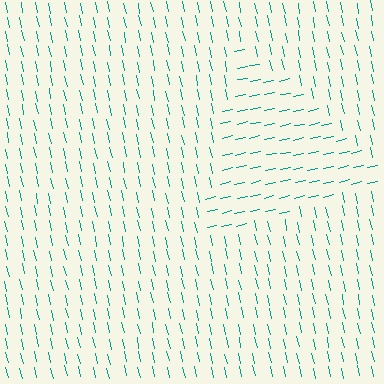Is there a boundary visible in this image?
Yes, there is a texture boundary formed by a change in line orientation.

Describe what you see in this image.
The image is filled with small teal line segments. A triangle region in the image has lines oriented differently from the surrounding lines, creating a visible texture boundary.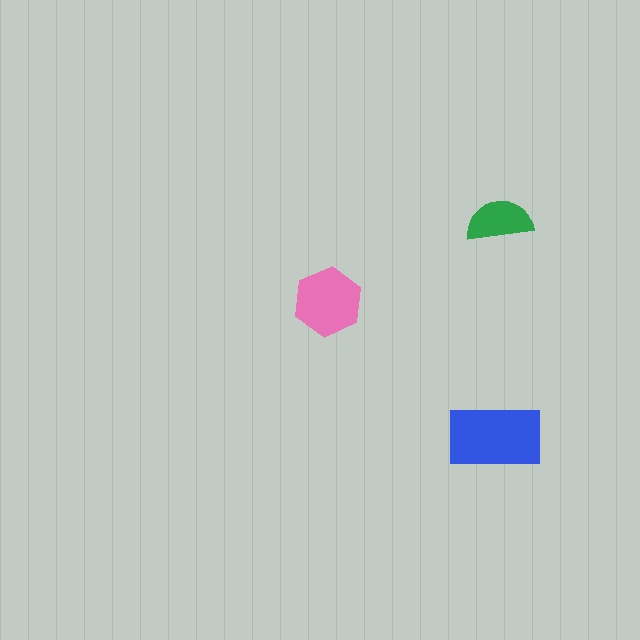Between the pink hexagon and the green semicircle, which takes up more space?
The pink hexagon.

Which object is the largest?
The blue rectangle.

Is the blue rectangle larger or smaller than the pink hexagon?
Larger.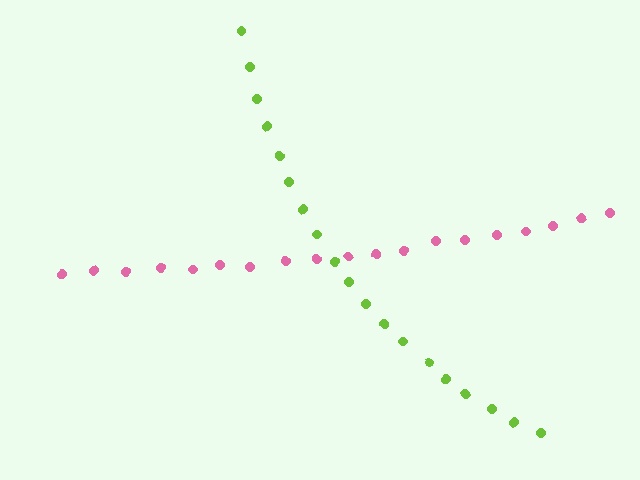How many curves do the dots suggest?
There are 2 distinct paths.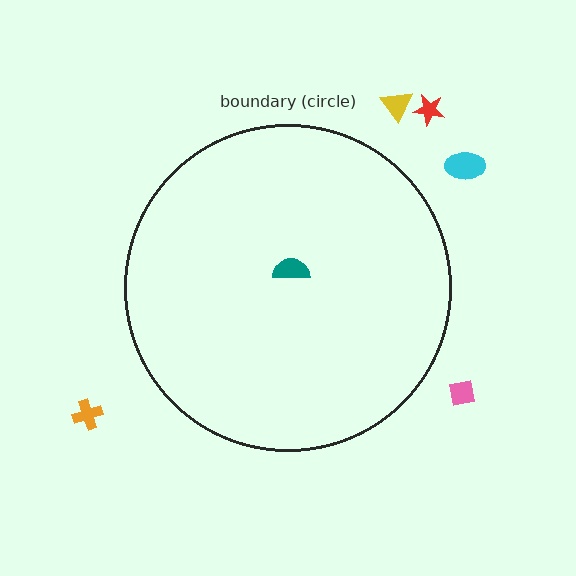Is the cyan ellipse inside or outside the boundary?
Outside.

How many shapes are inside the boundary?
1 inside, 5 outside.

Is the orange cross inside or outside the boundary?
Outside.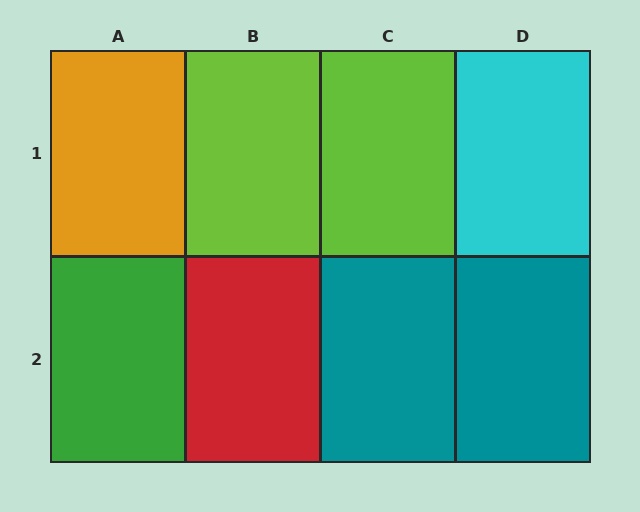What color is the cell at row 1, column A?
Orange.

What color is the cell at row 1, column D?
Cyan.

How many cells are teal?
2 cells are teal.